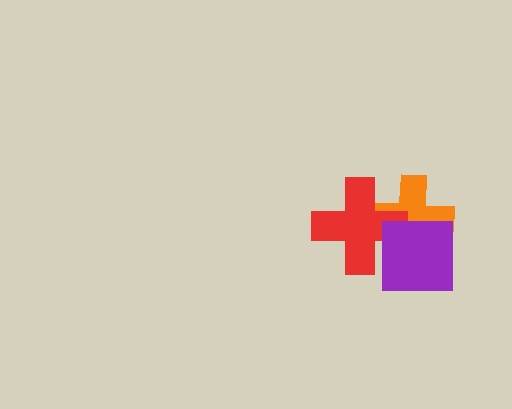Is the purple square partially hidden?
No, no other shape covers it.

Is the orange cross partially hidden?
Yes, it is partially covered by another shape.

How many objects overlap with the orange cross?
2 objects overlap with the orange cross.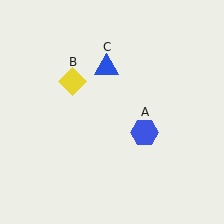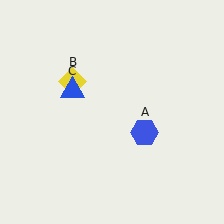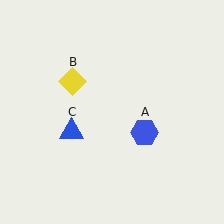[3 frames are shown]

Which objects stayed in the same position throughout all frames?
Blue hexagon (object A) and yellow diamond (object B) remained stationary.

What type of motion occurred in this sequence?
The blue triangle (object C) rotated counterclockwise around the center of the scene.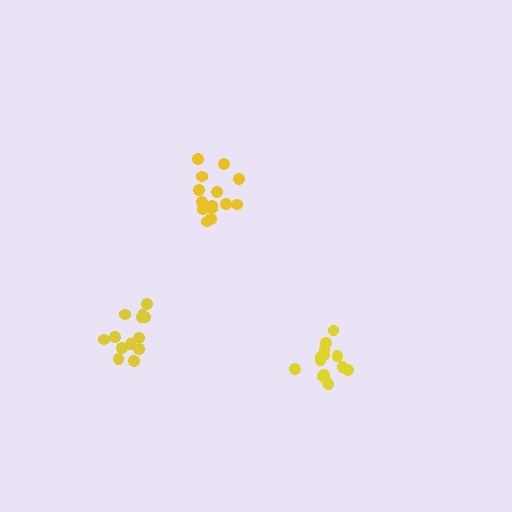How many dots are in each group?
Group 1: 14 dots, Group 2: 14 dots, Group 3: 13 dots (41 total).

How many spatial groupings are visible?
There are 3 spatial groupings.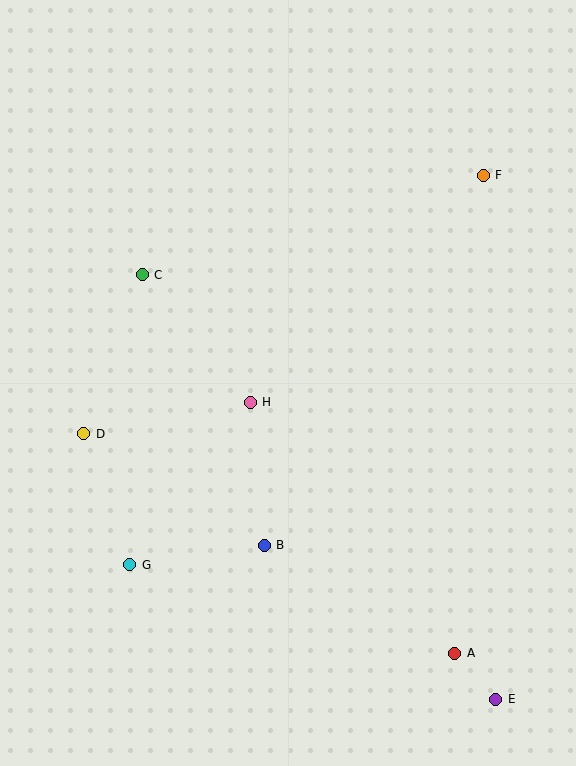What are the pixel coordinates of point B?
Point B is at (264, 545).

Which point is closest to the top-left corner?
Point C is closest to the top-left corner.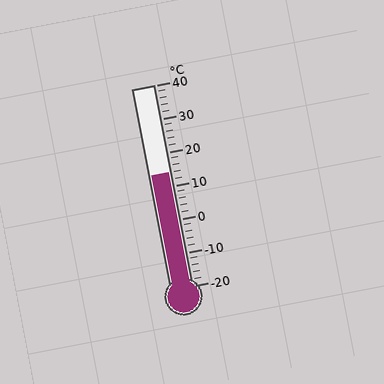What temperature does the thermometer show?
The thermometer shows approximately 14°C.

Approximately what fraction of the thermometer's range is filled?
The thermometer is filled to approximately 55% of its range.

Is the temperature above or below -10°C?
The temperature is above -10°C.